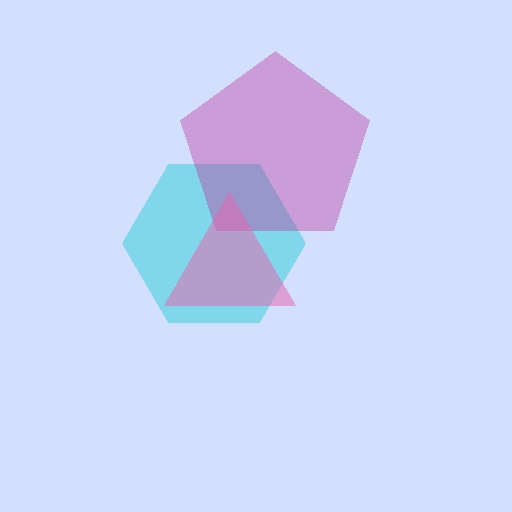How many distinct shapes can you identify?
There are 3 distinct shapes: a cyan hexagon, a magenta pentagon, a pink triangle.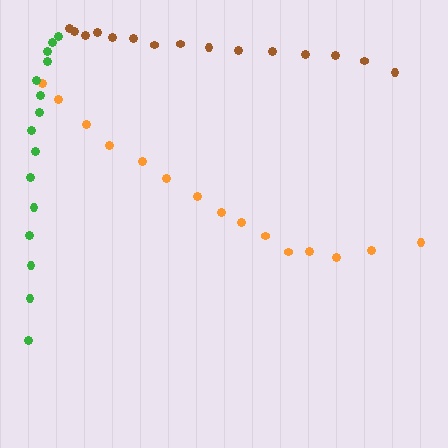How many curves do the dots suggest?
There are 3 distinct paths.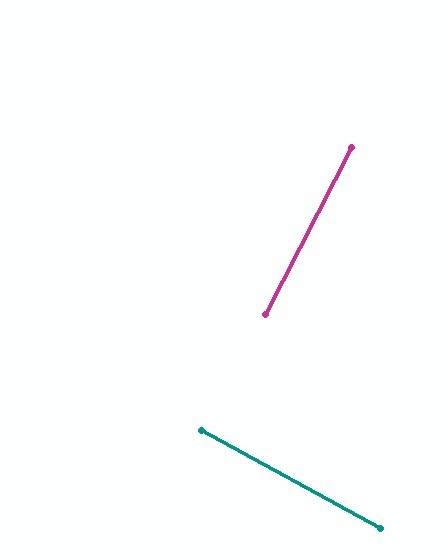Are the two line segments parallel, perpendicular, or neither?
Perpendicular — they meet at approximately 88°.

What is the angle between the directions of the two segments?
Approximately 88 degrees.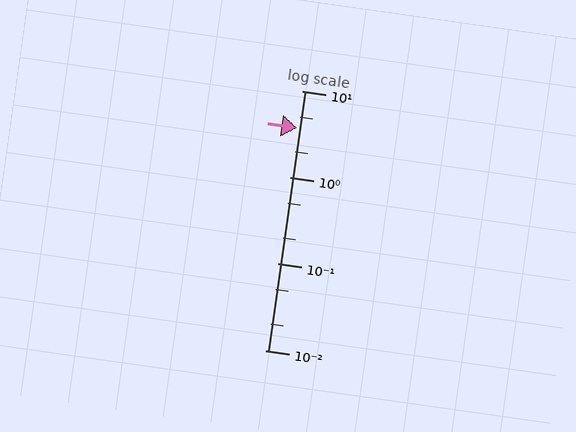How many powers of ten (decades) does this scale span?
The scale spans 3 decades, from 0.01 to 10.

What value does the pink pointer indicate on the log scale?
The pointer indicates approximately 3.7.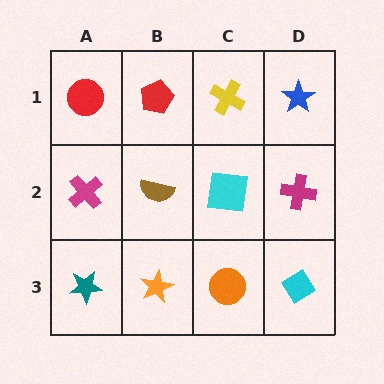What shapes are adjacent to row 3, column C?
A cyan square (row 2, column C), an orange star (row 3, column B), a cyan diamond (row 3, column D).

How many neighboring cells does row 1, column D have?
2.